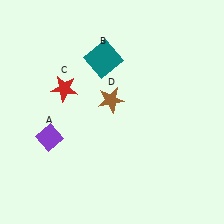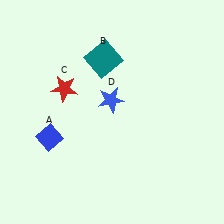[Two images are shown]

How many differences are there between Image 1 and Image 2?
There are 2 differences between the two images.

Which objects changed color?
A changed from purple to blue. D changed from brown to blue.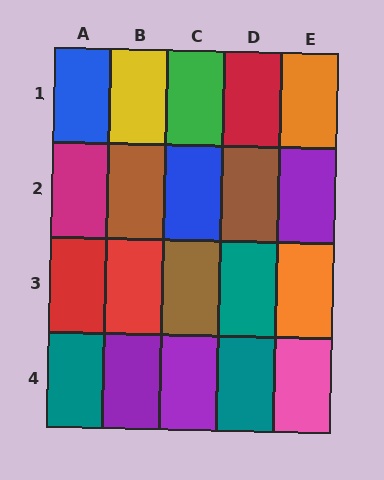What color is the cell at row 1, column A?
Blue.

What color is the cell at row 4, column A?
Teal.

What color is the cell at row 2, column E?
Purple.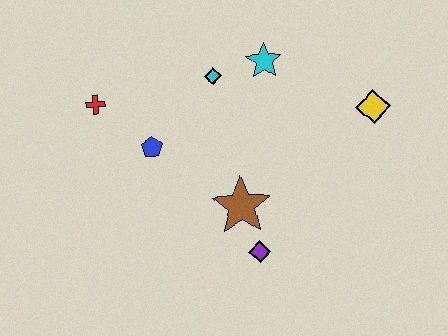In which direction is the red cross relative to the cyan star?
The red cross is to the left of the cyan star.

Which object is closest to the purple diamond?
The brown star is closest to the purple diamond.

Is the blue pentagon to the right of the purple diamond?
No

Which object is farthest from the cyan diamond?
The purple diamond is farthest from the cyan diamond.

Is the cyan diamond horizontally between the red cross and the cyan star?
Yes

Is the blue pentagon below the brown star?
No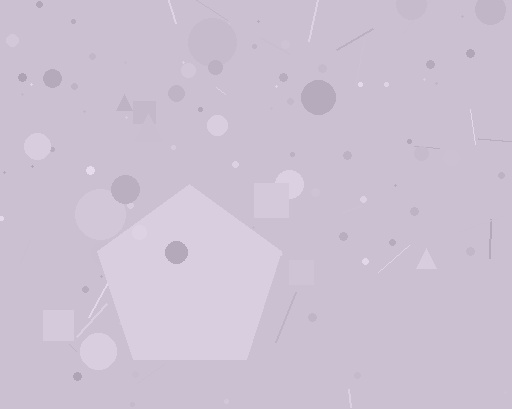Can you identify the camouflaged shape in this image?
The camouflaged shape is a pentagon.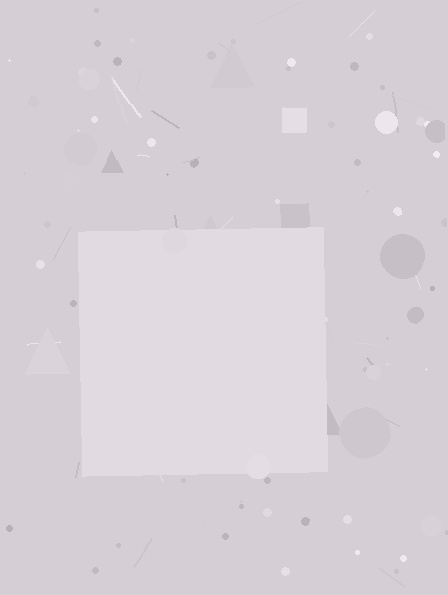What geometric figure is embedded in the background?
A square is embedded in the background.